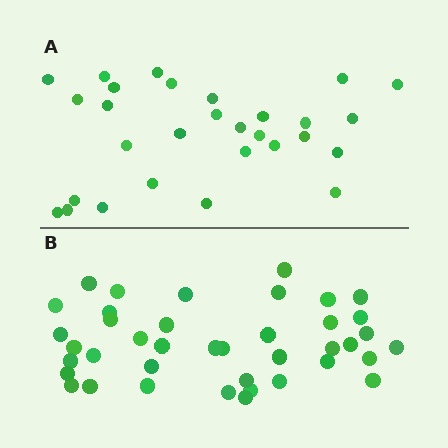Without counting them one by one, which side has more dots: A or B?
Region B (the bottom region) has more dots.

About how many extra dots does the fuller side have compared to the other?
Region B has roughly 12 or so more dots than region A.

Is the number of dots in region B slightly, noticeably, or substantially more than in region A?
Region B has noticeably more, but not dramatically so. The ratio is roughly 1.4 to 1.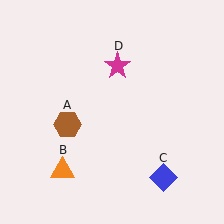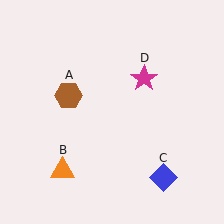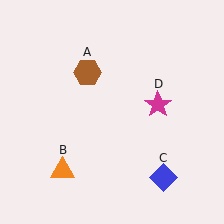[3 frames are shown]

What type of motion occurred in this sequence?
The brown hexagon (object A), magenta star (object D) rotated clockwise around the center of the scene.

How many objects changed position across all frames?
2 objects changed position: brown hexagon (object A), magenta star (object D).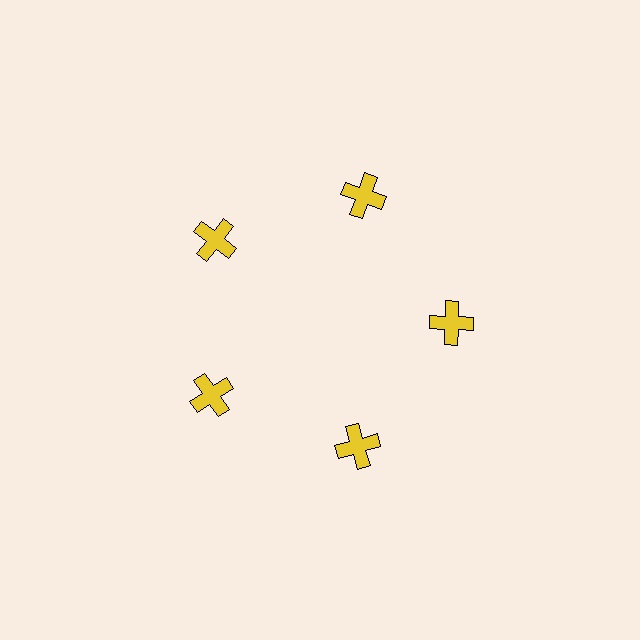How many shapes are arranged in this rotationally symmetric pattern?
There are 5 shapes, arranged in 5 groups of 1.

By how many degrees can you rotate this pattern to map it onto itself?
The pattern maps onto itself every 72 degrees of rotation.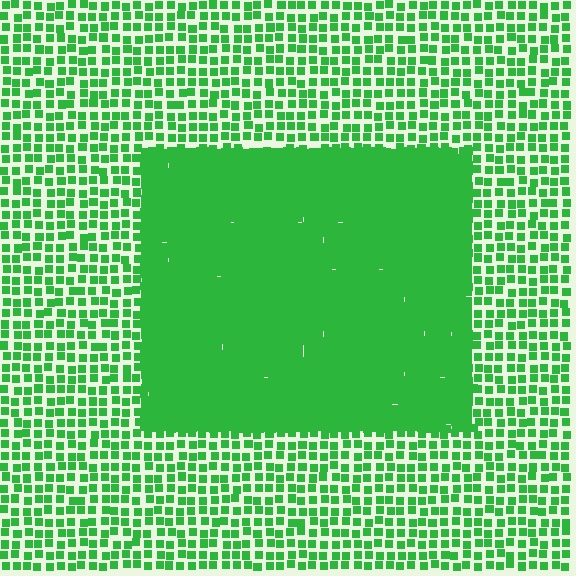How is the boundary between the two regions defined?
The boundary is defined by a change in element density (approximately 2.7x ratio). All elements are the same color, size, and shape.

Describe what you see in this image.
The image contains small green elements arranged at two different densities. A rectangle-shaped region is visible where the elements are more densely packed than the surrounding area.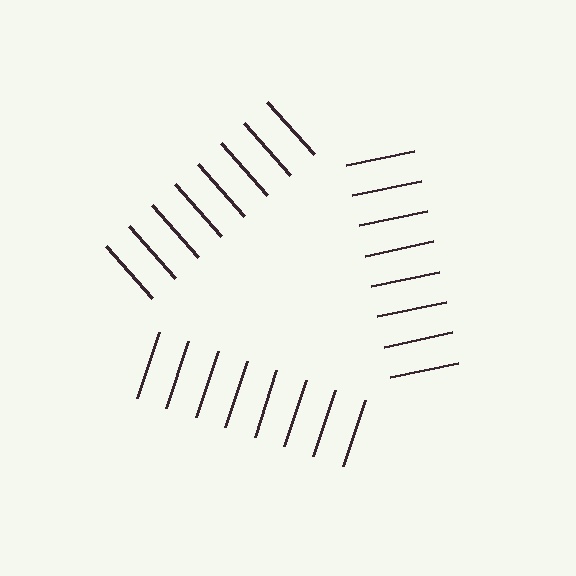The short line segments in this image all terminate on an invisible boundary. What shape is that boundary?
An illusory triangle — the line segments terminate on its edges but no continuous stroke is drawn.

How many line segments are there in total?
24 — 8 along each of the 3 edges.